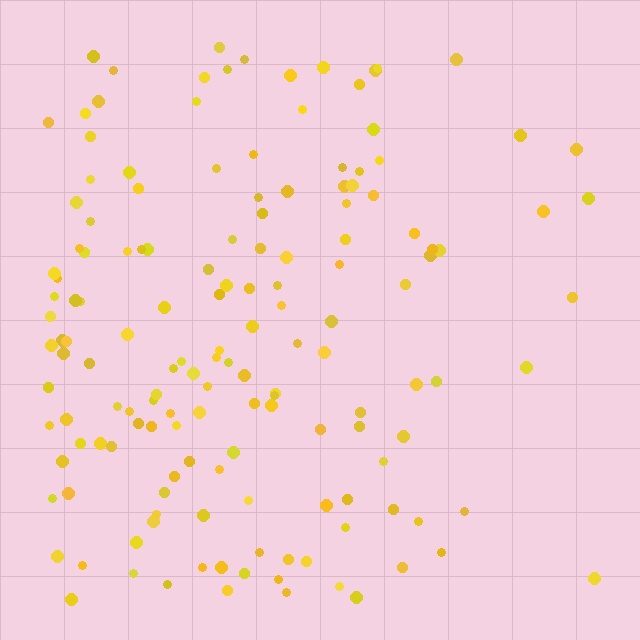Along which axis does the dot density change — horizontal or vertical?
Horizontal.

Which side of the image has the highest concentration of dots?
The left.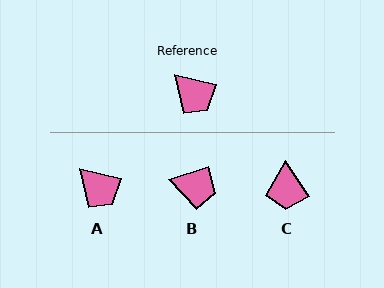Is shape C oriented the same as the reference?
No, it is off by about 43 degrees.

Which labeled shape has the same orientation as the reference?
A.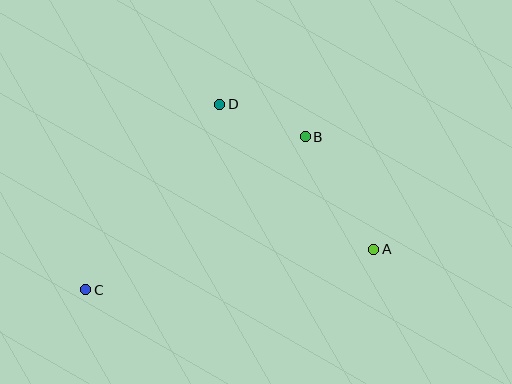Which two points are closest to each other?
Points B and D are closest to each other.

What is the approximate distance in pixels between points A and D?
The distance between A and D is approximately 211 pixels.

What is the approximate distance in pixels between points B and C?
The distance between B and C is approximately 268 pixels.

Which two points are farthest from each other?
Points A and C are farthest from each other.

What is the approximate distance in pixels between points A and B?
The distance between A and B is approximately 132 pixels.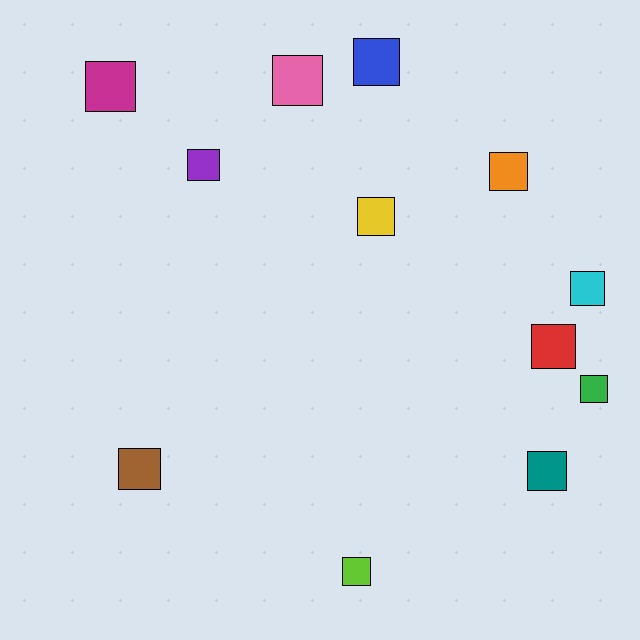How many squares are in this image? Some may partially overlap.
There are 12 squares.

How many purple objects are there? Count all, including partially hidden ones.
There is 1 purple object.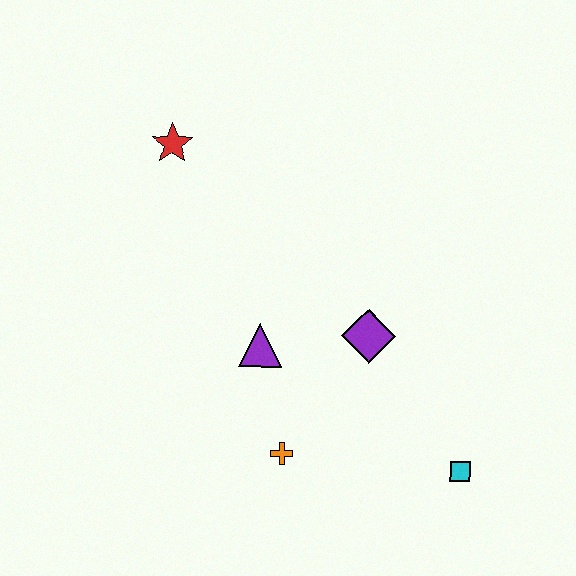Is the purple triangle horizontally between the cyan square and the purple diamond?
No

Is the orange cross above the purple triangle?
No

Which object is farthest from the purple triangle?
The cyan square is farthest from the purple triangle.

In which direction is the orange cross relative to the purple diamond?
The orange cross is below the purple diamond.